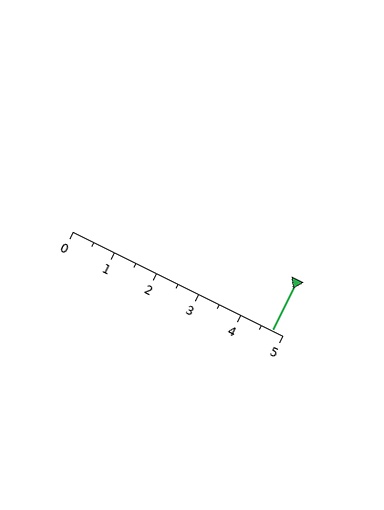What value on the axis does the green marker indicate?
The marker indicates approximately 4.8.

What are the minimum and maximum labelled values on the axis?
The axis runs from 0 to 5.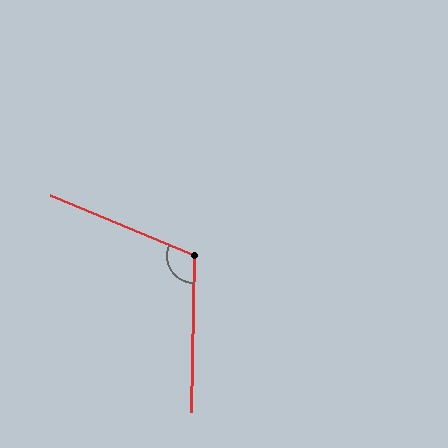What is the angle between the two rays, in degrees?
Approximately 112 degrees.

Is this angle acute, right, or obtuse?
It is obtuse.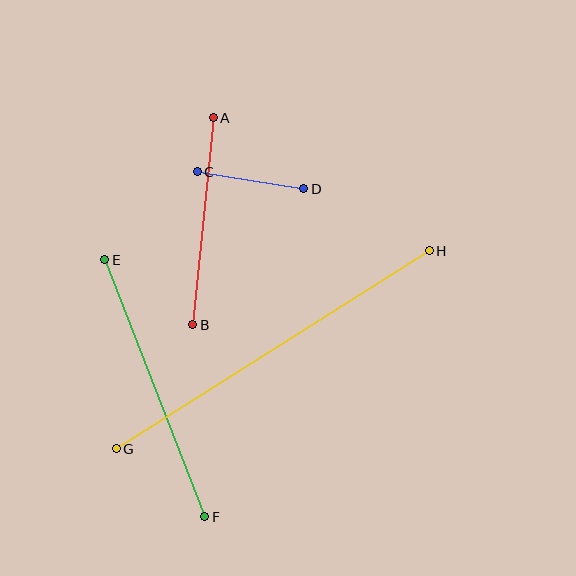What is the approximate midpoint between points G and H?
The midpoint is at approximately (273, 350) pixels.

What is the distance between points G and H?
The distance is approximately 370 pixels.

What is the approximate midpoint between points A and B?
The midpoint is at approximately (203, 221) pixels.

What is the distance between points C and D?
The distance is approximately 108 pixels.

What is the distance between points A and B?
The distance is approximately 208 pixels.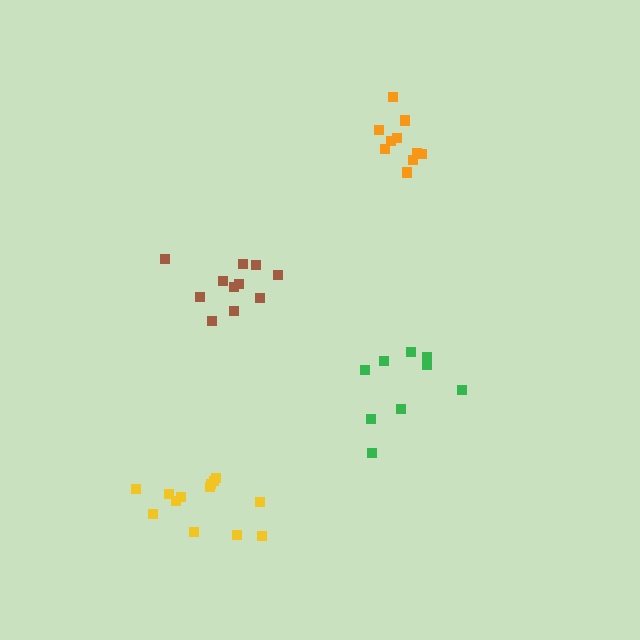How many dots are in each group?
Group 1: 11 dots, Group 2: 10 dots, Group 3: 13 dots, Group 4: 9 dots (43 total).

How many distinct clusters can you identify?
There are 4 distinct clusters.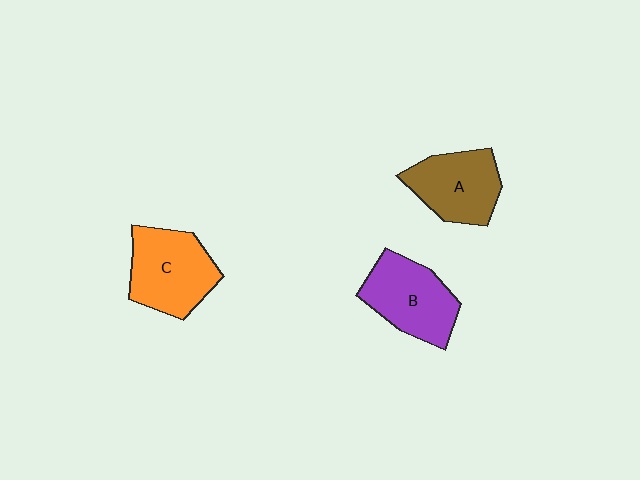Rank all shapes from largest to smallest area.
From largest to smallest: C (orange), B (purple), A (brown).